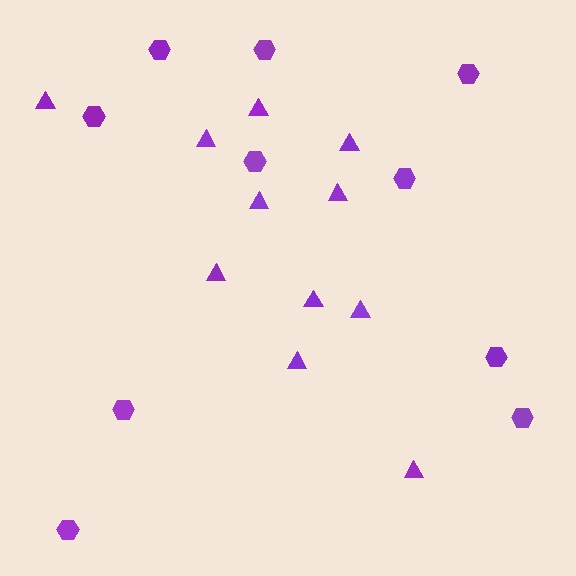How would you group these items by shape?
There are 2 groups: one group of triangles (11) and one group of hexagons (10).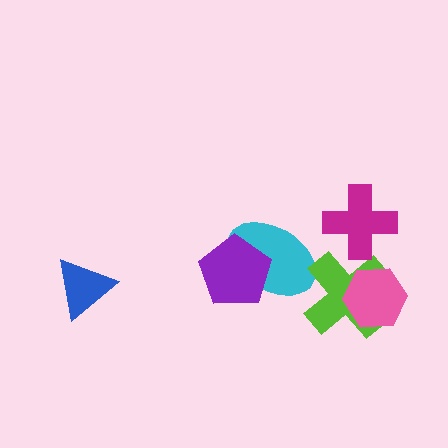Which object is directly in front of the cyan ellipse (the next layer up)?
The purple pentagon is directly in front of the cyan ellipse.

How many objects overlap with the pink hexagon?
1 object overlaps with the pink hexagon.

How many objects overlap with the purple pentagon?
1 object overlaps with the purple pentagon.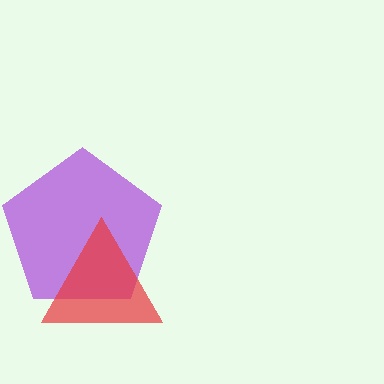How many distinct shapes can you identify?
There are 2 distinct shapes: a purple pentagon, a red triangle.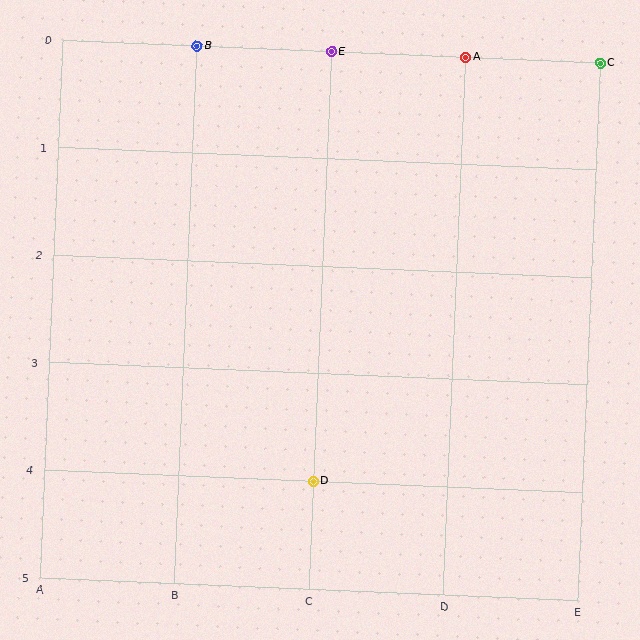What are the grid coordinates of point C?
Point C is at grid coordinates (E, 0).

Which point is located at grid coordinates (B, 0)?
Point B is at (B, 0).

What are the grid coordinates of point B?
Point B is at grid coordinates (B, 0).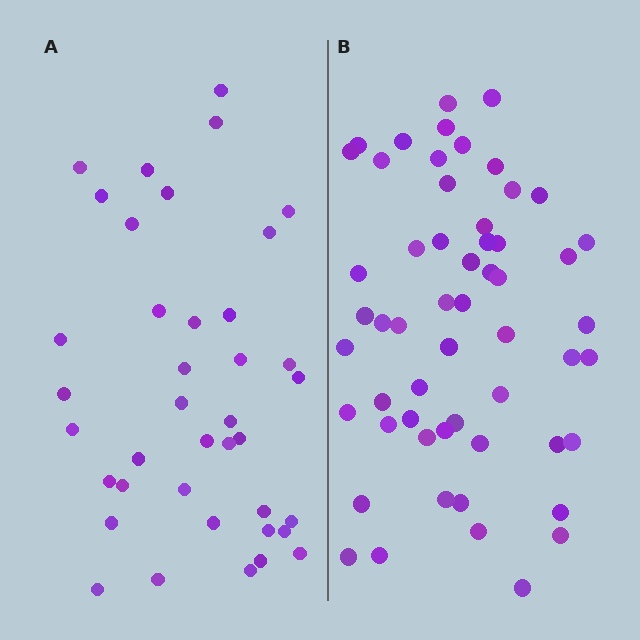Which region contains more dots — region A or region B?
Region B (the right region) has more dots.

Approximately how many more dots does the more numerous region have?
Region B has approximately 15 more dots than region A.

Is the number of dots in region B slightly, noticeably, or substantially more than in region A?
Region B has noticeably more, but not dramatically so. The ratio is roughly 1.4 to 1.